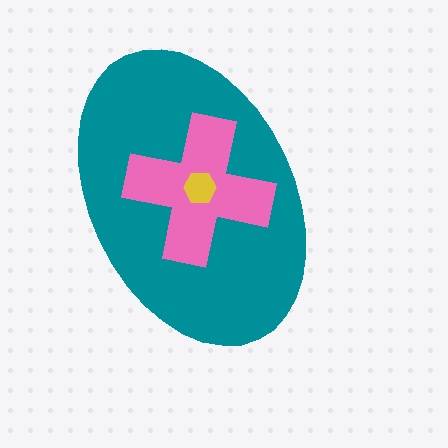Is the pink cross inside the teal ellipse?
Yes.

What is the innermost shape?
The yellow hexagon.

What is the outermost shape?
The teal ellipse.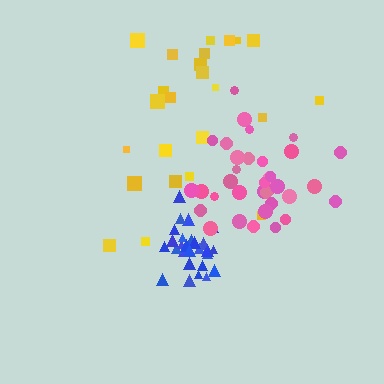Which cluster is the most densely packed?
Blue.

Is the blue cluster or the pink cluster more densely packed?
Blue.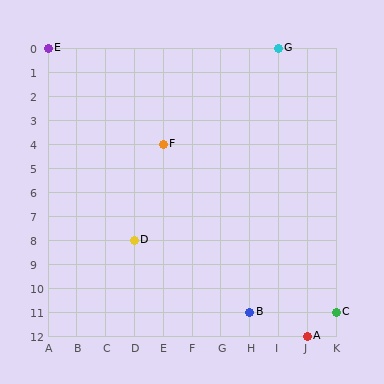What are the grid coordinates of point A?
Point A is at grid coordinates (J, 12).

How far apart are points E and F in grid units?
Points E and F are 4 columns and 4 rows apart (about 5.7 grid units diagonally).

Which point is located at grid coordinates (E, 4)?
Point F is at (E, 4).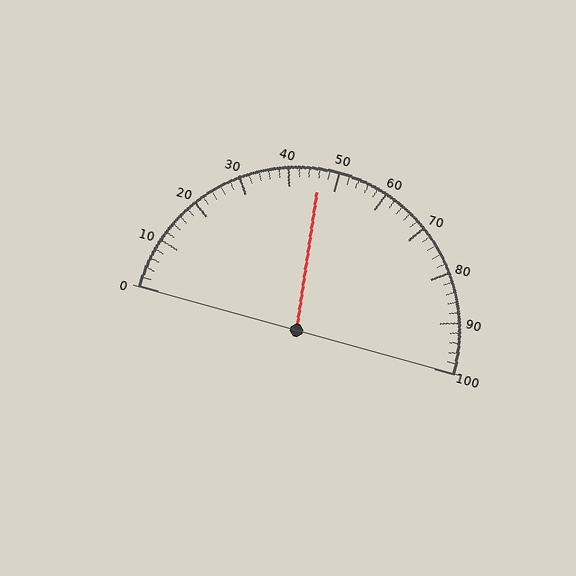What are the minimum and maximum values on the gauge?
The gauge ranges from 0 to 100.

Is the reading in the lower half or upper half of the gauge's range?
The reading is in the lower half of the range (0 to 100).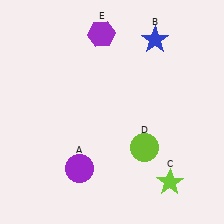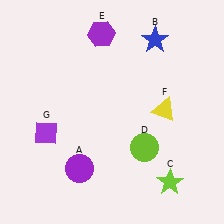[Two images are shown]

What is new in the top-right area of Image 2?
A yellow triangle (F) was added in the top-right area of Image 2.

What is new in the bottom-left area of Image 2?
A purple diamond (G) was added in the bottom-left area of Image 2.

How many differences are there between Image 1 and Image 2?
There are 2 differences between the two images.